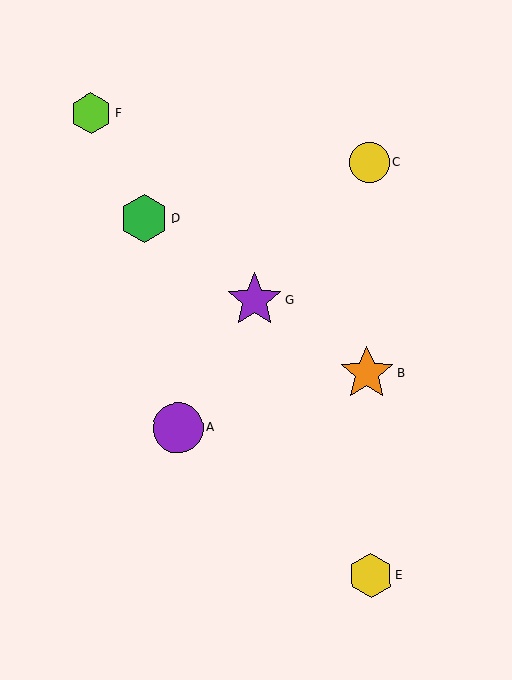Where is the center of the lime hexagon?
The center of the lime hexagon is at (91, 113).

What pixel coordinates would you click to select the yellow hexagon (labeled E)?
Click at (371, 576) to select the yellow hexagon E.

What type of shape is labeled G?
Shape G is a purple star.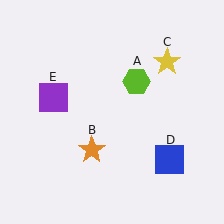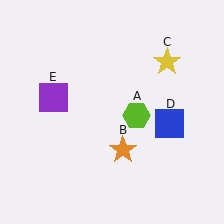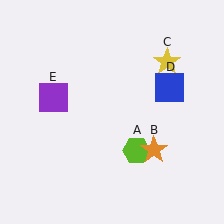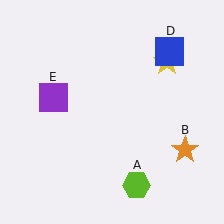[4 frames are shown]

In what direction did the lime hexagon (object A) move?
The lime hexagon (object A) moved down.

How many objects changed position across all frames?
3 objects changed position: lime hexagon (object A), orange star (object B), blue square (object D).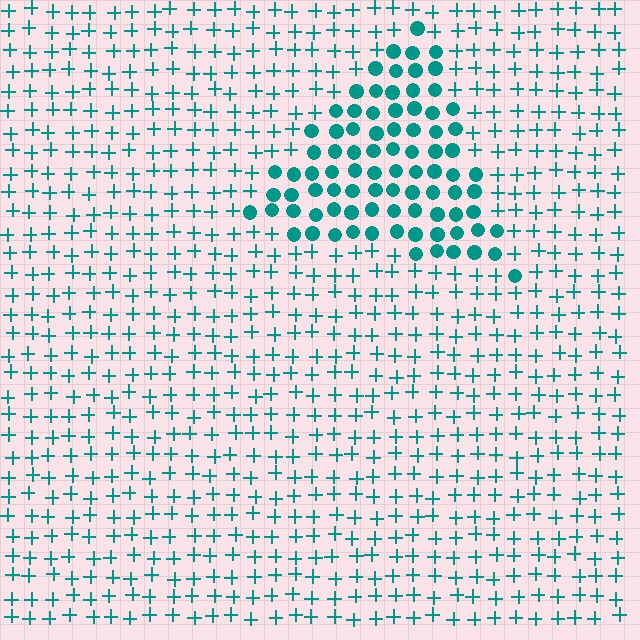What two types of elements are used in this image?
The image uses circles inside the triangle region and plus signs outside it.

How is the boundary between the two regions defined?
The boundary is defined by a change in element shape: circles inside vs. plus signs outside. All elements share the same color and spacing.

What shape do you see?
I see a triangle.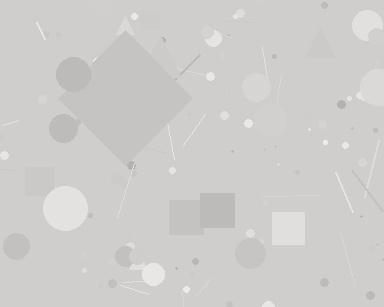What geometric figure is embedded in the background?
A diamond is embedded in the background.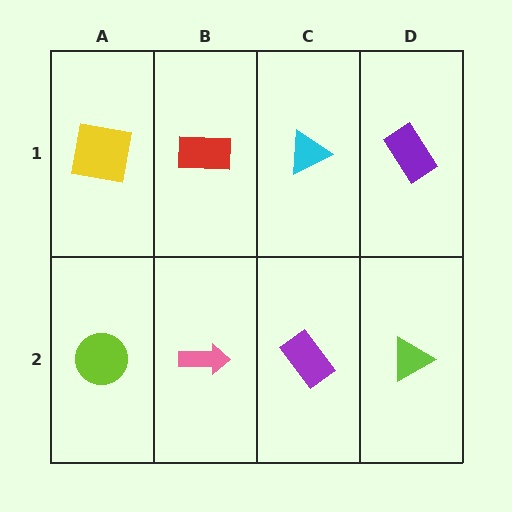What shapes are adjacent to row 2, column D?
A purple rectangle (row 1, column D), a purple rectangle (row 2, column C).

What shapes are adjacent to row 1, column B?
A pink arrow (row 2, column B), a yellow square (row 1, column A), a cyan triangle (row 1, column C).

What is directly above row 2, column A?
A yellow square.